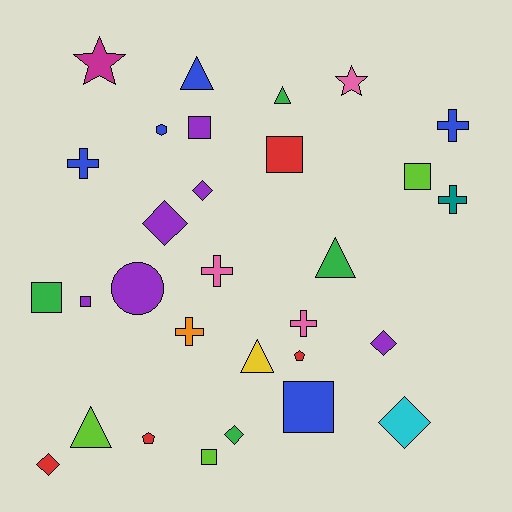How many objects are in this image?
There are 30 objects.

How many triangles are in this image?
There are 5 triangles.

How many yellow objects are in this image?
There is 1 yellow object.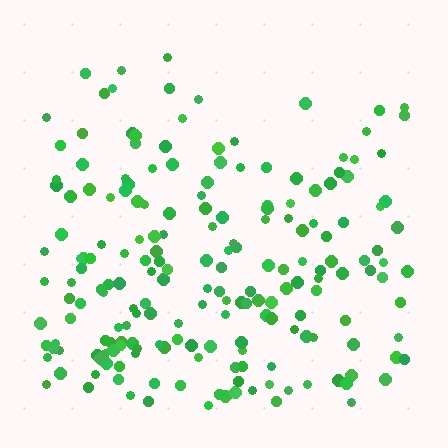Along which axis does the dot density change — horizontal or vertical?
Vertical.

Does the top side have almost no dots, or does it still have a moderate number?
Still a moderate number, just noticeably fewer than the bottom.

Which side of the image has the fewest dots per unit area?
The top.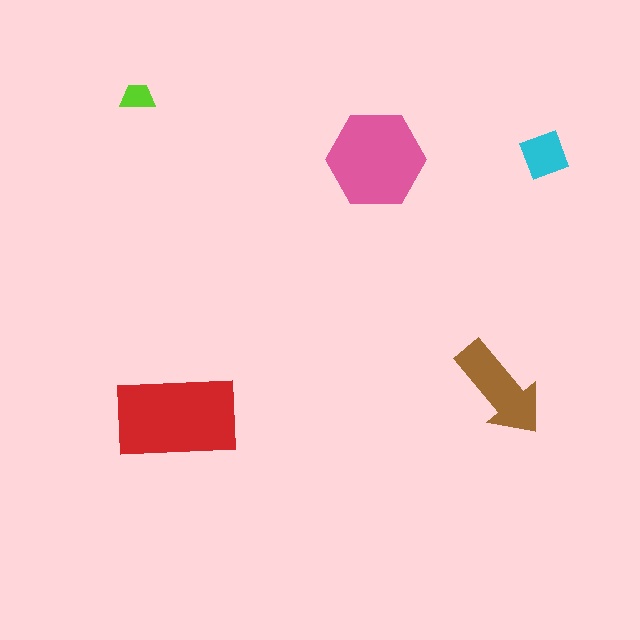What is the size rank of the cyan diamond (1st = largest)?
4th.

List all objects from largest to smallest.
The red rectangle, the pink hexagon, the brown arrow, the cyan diamond, the lime trapezoid.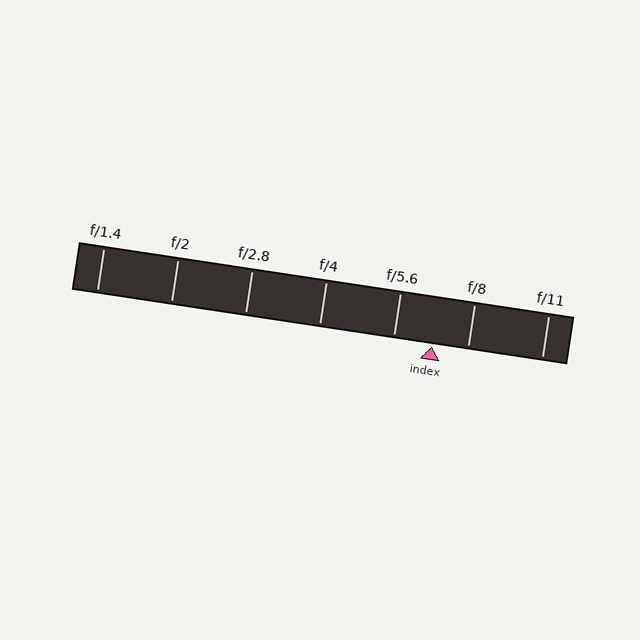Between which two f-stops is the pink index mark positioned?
The index mark is between f/5.6 and f/8.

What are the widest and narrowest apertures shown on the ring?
The widest aperture shown is f/1.4 and the narrowest is f/11.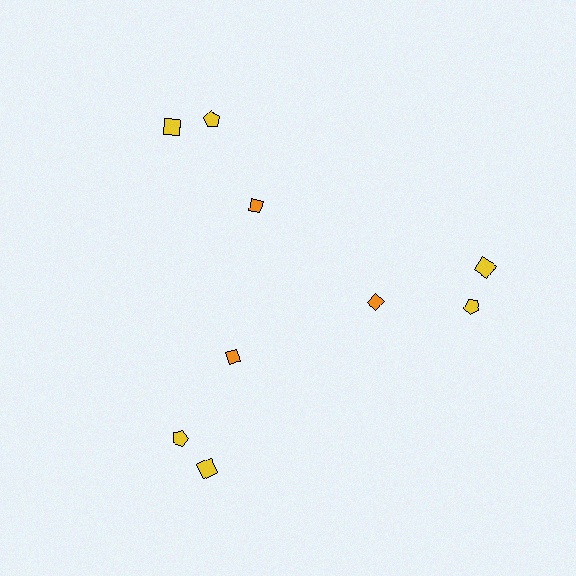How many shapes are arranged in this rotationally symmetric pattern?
There are 9 shapes, arranged in 3 groups of 3.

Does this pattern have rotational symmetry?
Yes, this pattern has 3-fold rotational symmetry. It looks the same after rotating 120 degrees around the center.